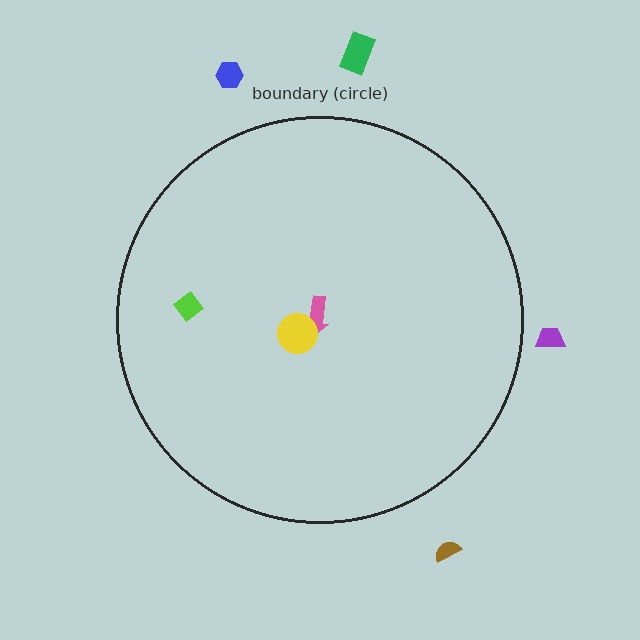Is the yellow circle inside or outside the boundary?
Inside.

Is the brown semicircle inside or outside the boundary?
Outside.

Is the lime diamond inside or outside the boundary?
Inside.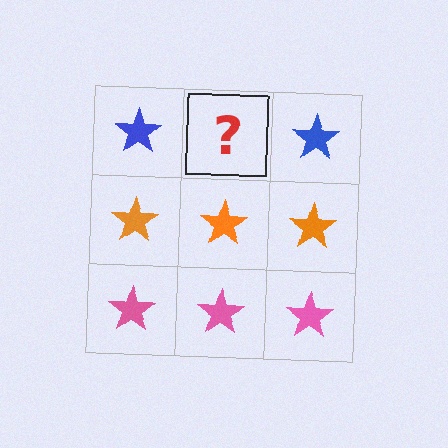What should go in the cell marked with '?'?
The missing cell should contain a blue star.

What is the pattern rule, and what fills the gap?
The rule is that each row has a consistent color. The gap should be filled with a blue star.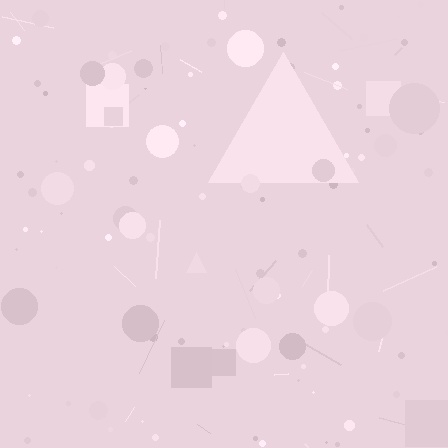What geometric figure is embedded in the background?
A triangle is embedded in the background.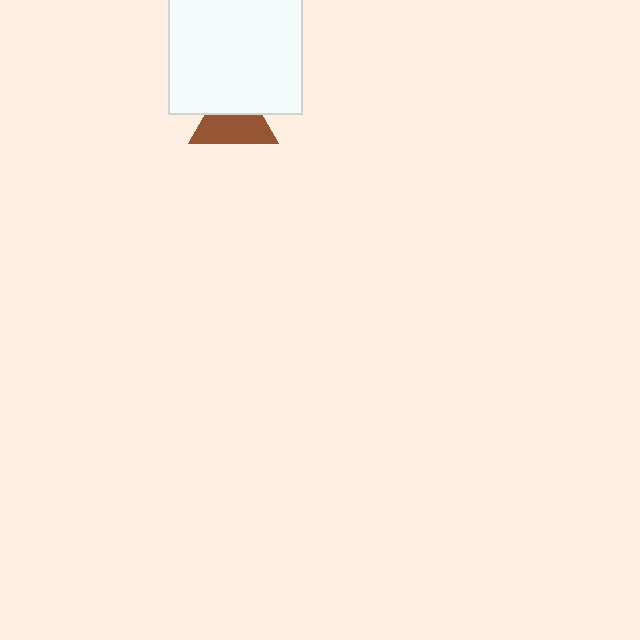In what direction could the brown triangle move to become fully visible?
The brown triangle could move down. That would shift it out from behind the white square entirely.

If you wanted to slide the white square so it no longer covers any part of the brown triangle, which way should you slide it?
Slide it up — that is the most direct way to separate the two shapes.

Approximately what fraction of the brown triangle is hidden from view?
Roughly 42% of the brown triangle is hidden behind the white square.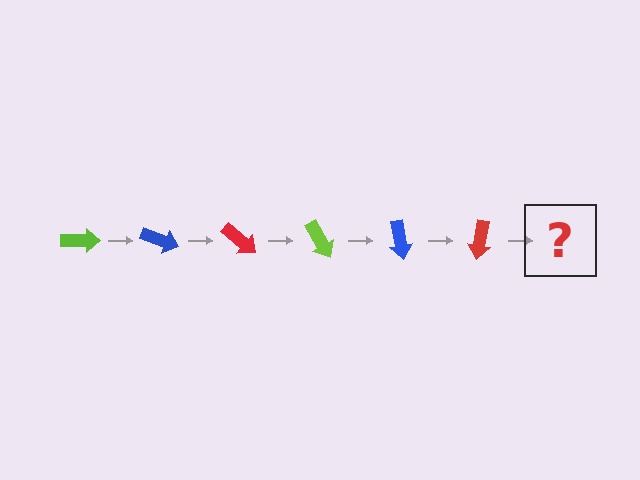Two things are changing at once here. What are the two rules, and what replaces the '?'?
The two rules are that it rotates 20 degrees each step and the color cycles through lime, blue, and red. The '?' should be a lime arrow, rotated 120 degrees from the start.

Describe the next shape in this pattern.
It should be a lime arrow, rotated 120 degrees from the start.